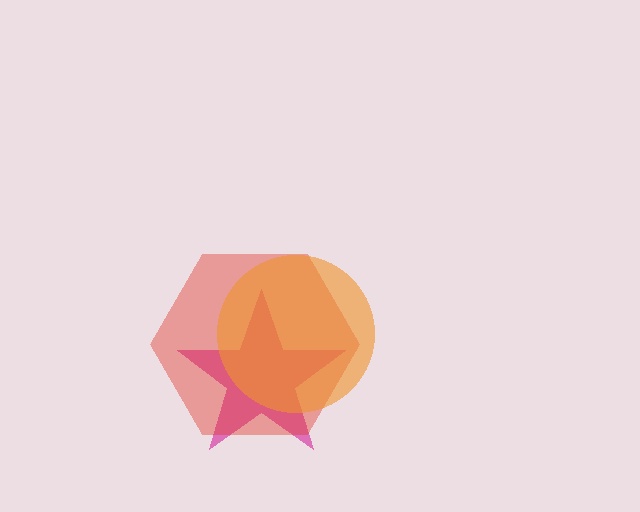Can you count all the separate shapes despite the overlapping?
Yes, there are 3 separate shapes.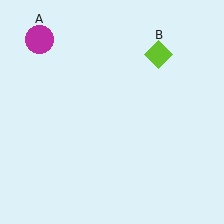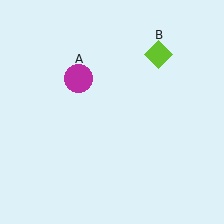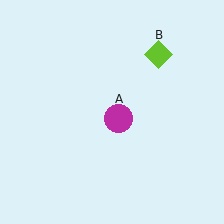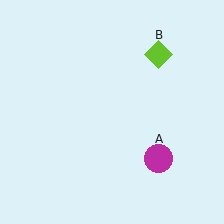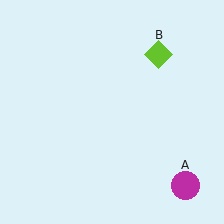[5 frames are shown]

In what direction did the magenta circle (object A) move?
The magenta circle (object A) moved down and to the right.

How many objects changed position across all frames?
1 object changed position: magenta circle (object A).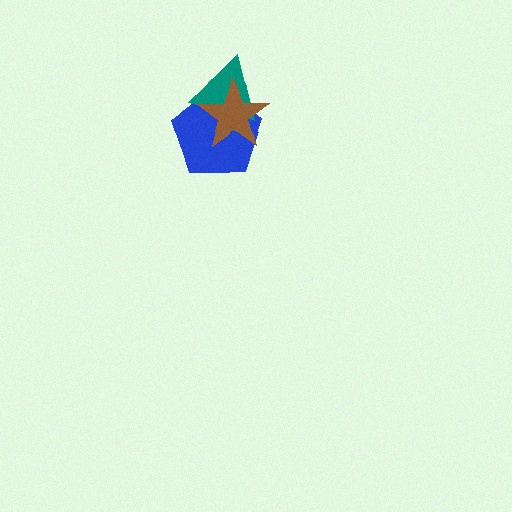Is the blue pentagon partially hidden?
Yes, it is partially covered by another shape.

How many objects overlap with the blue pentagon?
2 objects overlap with the blue pentagon.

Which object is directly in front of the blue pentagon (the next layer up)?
The teal triangle is directly in front of the blue pentagon.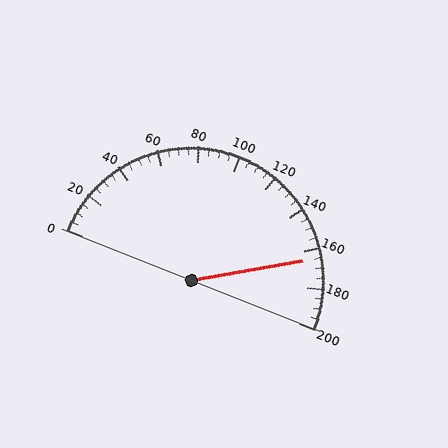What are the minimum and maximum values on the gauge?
The gauge ranges from 0 to 200.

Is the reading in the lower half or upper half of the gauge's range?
The reading is in the upper half of the range (0 to 200).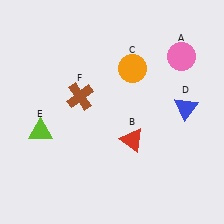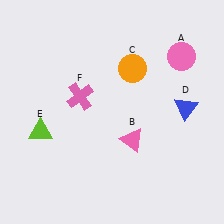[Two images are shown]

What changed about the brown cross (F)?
In Image 1, F is brown. In Image 2, it changed to pink.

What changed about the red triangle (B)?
In Image 1, B is red. In Image 2, it changed to pink.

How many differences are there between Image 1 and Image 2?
There are 2 differences between the two images.